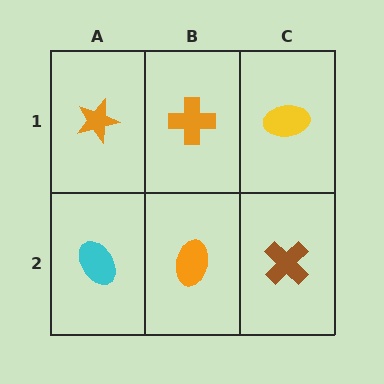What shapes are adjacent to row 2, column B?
An orange cross (row 1, column B), a cyan ellipse (row 2, column A), a brown cross (row 2, column C).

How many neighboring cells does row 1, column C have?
2.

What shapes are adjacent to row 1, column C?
A brown cross (row 2, column C), an orange cross (row 1, column B).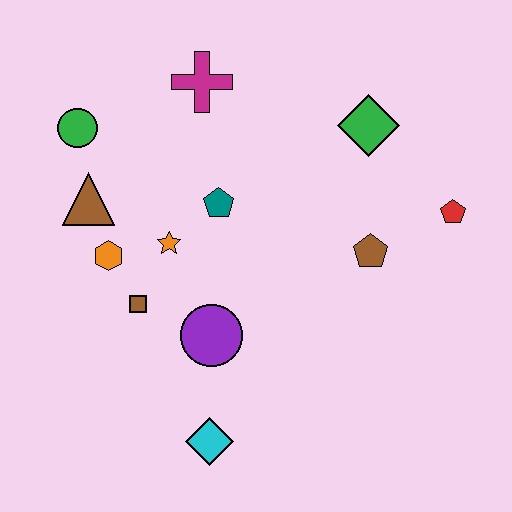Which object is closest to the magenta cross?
The teal pentagon is closest to the magenta cross.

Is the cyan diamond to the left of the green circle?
No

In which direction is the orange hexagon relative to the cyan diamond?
The orange hexagon is above the cyan diamond.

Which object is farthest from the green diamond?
The cyan diamond is farthest from the green diamond.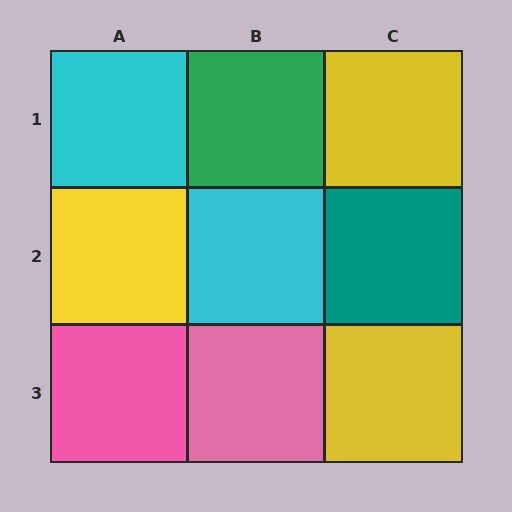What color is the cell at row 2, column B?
Cyan.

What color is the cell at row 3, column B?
Pink.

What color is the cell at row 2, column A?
Yellow.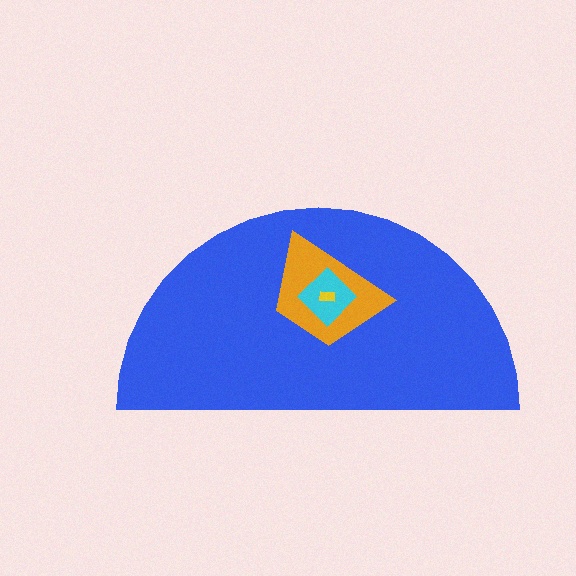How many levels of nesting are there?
4.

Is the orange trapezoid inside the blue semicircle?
Yes.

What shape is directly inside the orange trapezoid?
The cyan diamond.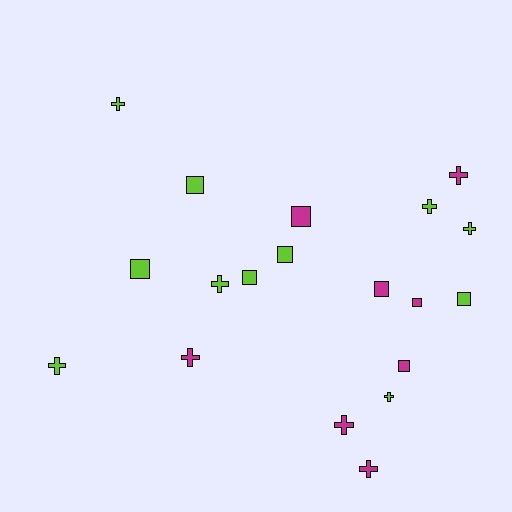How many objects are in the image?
There are 19 objects.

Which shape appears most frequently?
Cross, with 10 objects.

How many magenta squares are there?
There are 4 magenta squares.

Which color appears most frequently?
Lime, with 11 objects.